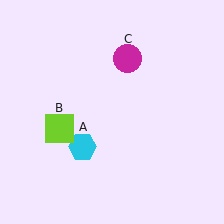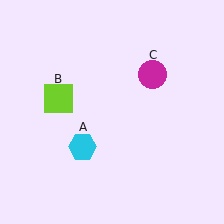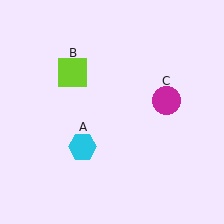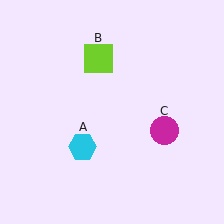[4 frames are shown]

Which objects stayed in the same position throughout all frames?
Cyan hexagon (object A) remained stationary.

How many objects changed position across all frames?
2 objects changed position: lime square (object B), magenta circle (object C).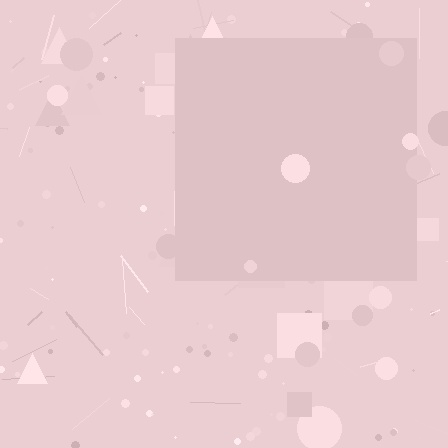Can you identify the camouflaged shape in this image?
The camouflaged shape is a square.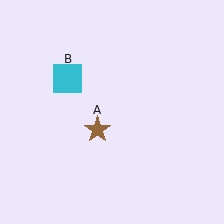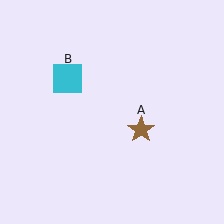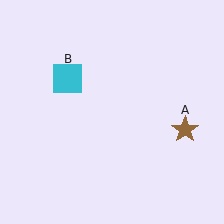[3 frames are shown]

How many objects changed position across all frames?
1 object changed position: brown star (object A).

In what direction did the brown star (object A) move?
The brown star (object A) moved right.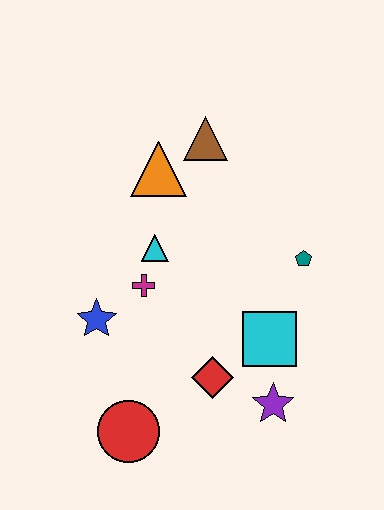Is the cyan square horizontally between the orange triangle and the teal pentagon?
Yes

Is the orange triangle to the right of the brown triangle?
No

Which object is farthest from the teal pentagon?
The red circle is farthest from the teal pentagon.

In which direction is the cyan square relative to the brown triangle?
The cyan square is below the brown triangle.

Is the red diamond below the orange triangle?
Yes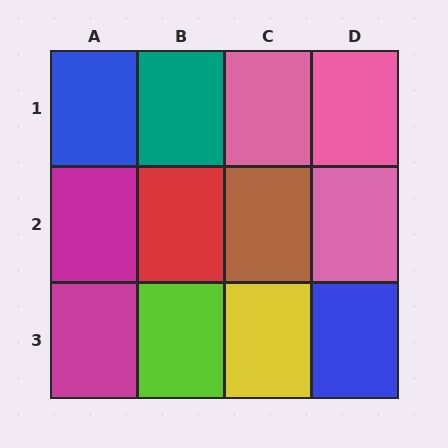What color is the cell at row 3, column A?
Magenta.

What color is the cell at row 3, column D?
Blue.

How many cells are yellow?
1 cell is yellow.